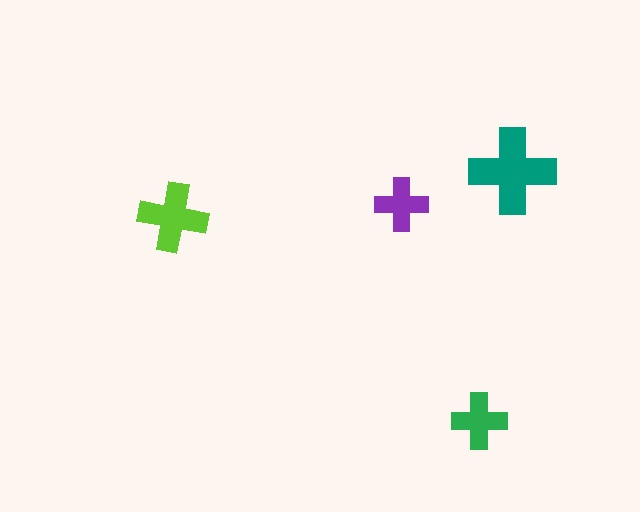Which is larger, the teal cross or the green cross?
The teal one.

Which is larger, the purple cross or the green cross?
The green one.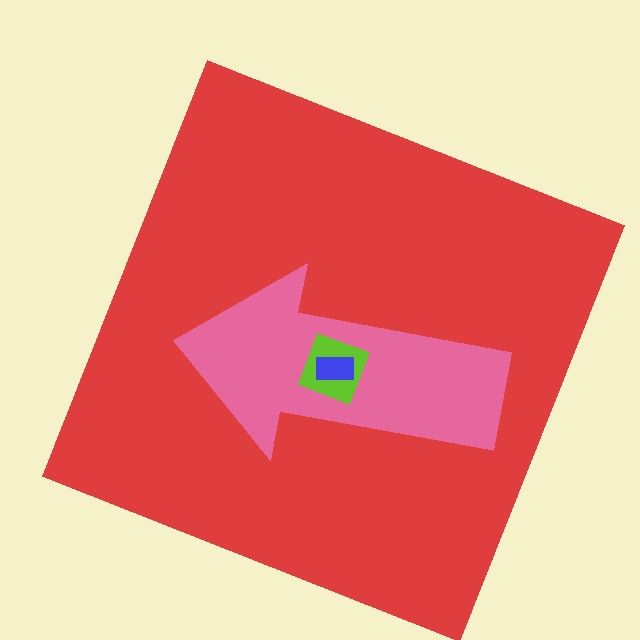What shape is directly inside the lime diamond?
The blue rectangle.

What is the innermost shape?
The blue rectangle.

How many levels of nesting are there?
4.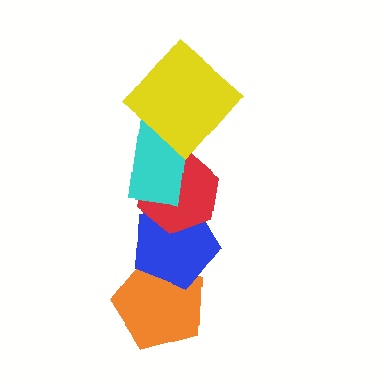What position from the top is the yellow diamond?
The yellow diamond is 1st from the top.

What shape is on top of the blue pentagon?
The red hexagon is on top of the blue pentagon.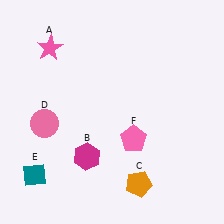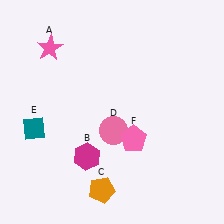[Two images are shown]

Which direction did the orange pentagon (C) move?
The orange pentagon (C) moved left.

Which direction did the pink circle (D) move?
The pink circle (D) moved right.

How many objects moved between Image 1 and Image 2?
3 objects moved between the two images.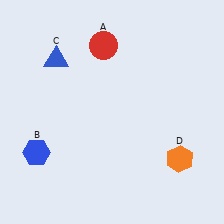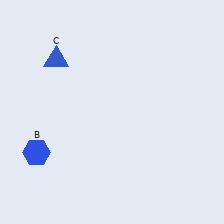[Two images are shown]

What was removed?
The red circle (A), the orange hexagon (D) were removed in Image 2.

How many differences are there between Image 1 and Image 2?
There are 2 differences between the two images.